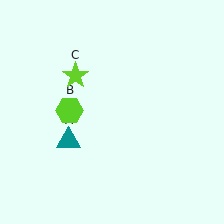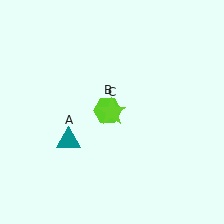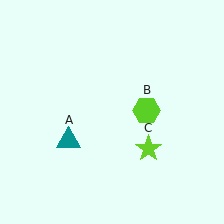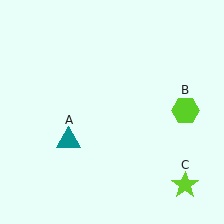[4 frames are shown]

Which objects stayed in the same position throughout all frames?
Teal triangle (object A) remained stationary.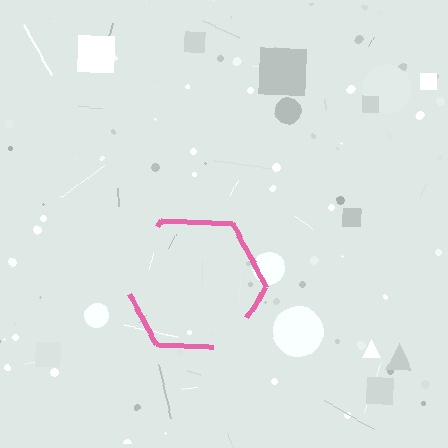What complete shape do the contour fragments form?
The contour fragments form a hexagon.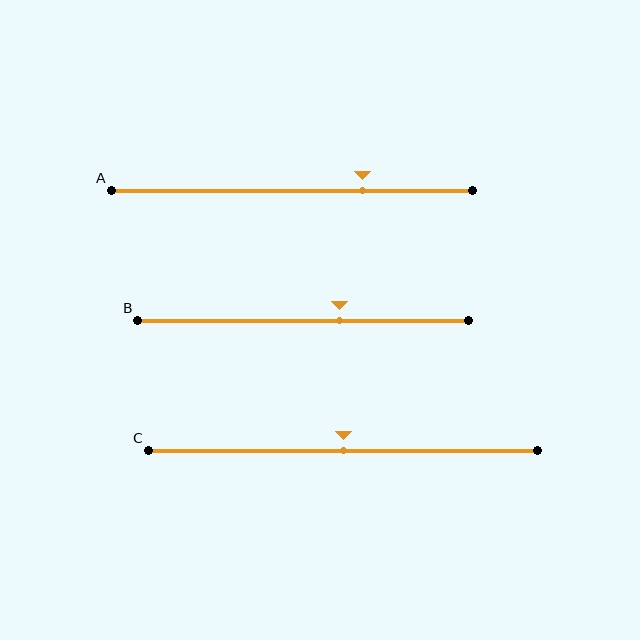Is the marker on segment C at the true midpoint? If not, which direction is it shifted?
Yes, the marker on segment C is at the true midpoint.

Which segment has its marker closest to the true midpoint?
Segment C has its marker closest to the true midpoint.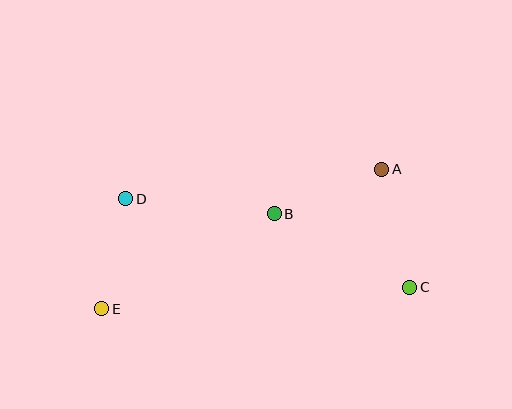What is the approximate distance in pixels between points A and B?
The distance between A and B is approximately 116 pixels.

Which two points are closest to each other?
Points D and E are closest to each other.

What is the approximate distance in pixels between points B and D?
The distance between B and D is approximately 149 pixels.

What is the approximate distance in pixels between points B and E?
The distance between B and E is approximately 197 pixels.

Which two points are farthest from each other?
Points A and E are farthest from each other.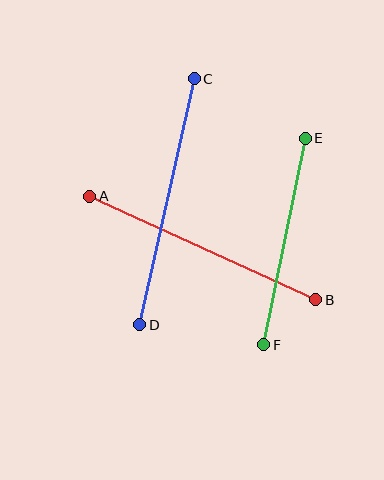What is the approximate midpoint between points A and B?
The midpoint is at approximately (203, 248) pixels.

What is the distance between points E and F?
The distance is approximately 211 pixels.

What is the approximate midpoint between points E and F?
The midpoint is at approximately (284, 241) pixels.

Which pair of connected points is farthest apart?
Points C and D are farthest apart.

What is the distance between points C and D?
The distance is approximately 251 pixels.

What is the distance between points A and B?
The distance is approximately 249 pixels.